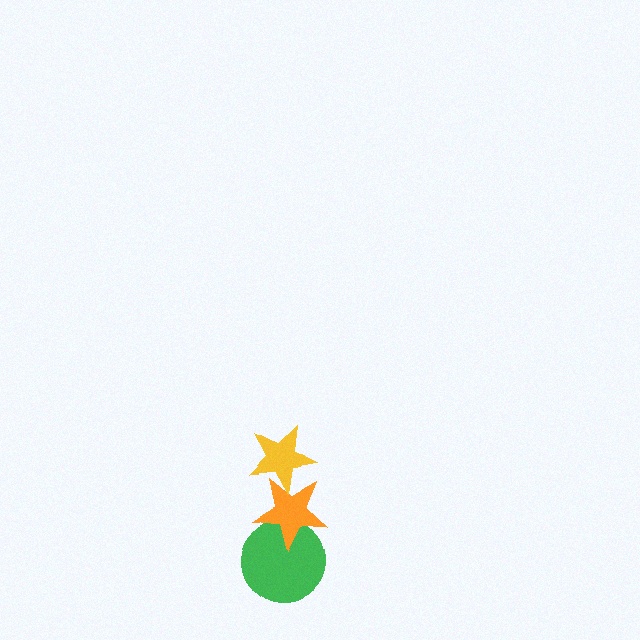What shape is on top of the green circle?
The orange star is on top of the green circle.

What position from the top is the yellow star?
The yellow star is 1st from the top.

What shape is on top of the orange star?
The yellow star is on top of the orange star.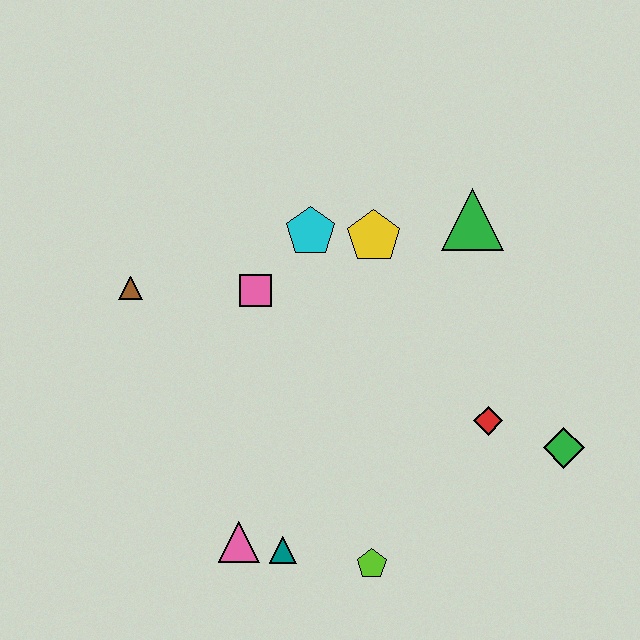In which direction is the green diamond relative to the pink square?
The green diamond is to the right of the pink square.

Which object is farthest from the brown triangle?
The green diamond is farthest from the brown triangle.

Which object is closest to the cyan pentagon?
The yellow pentagon is closest to the cyan pentagon.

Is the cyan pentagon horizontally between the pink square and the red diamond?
Yes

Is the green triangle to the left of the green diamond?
Yes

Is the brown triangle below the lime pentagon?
No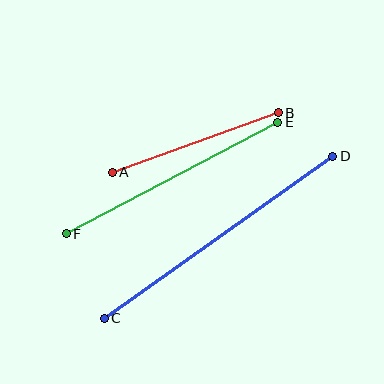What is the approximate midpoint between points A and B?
The midpoint is at approximately (195, 142) pixels.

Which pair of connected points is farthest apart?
Points C and D are farthest apart.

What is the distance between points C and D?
The distance is approximately 280 pixels.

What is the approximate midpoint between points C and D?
The midpoint is at approximately (219, 237) pixels.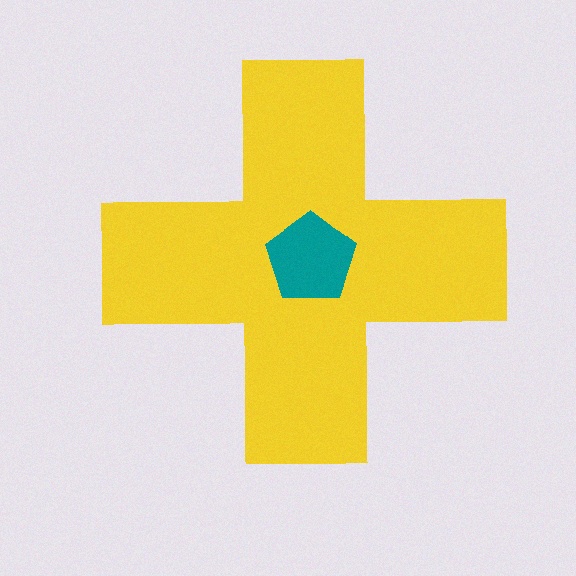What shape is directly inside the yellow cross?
The teal pentagon.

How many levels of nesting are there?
2.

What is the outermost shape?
The yellow cross.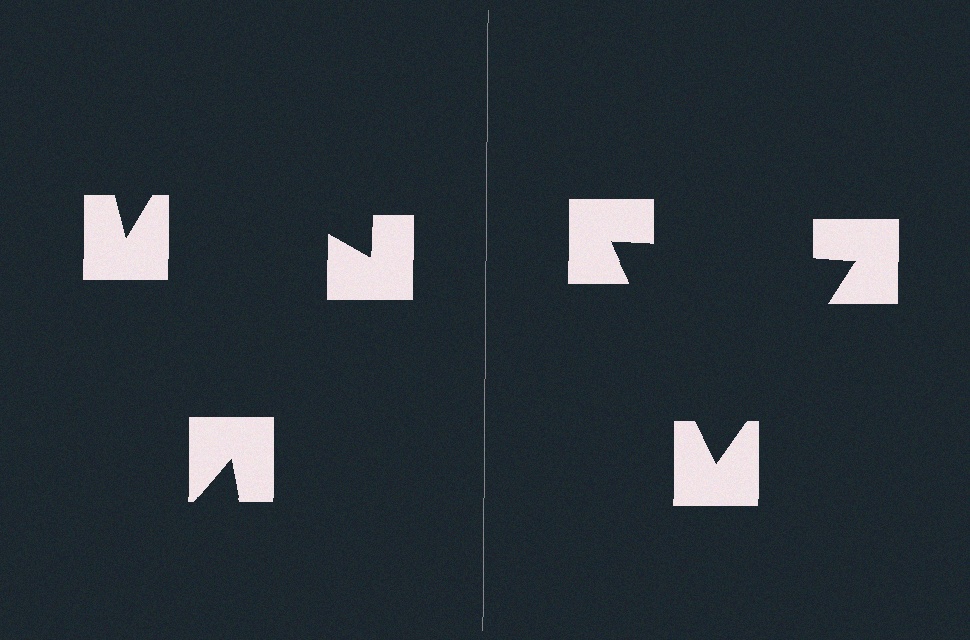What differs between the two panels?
The notched squares are positioned identically on both sides; only the wedge orientations differ. On the right they align to a triangle; on the left they are misaligned.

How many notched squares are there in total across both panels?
6 — 3 on each side.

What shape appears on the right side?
An illusory triangle.